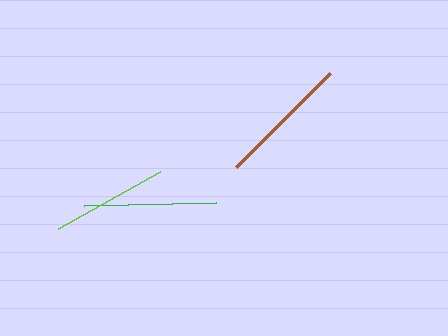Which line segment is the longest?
The brown line is the longest at approximately 133 pixels.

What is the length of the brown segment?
The brown segment is approximately 133 pixels long.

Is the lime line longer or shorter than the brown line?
The brown line is longer than the lime line.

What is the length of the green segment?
The green segment is approximately 132 pixels long.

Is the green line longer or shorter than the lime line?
The green line is longer than the lime line.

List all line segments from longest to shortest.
From longest to shortest: brown, green, lime.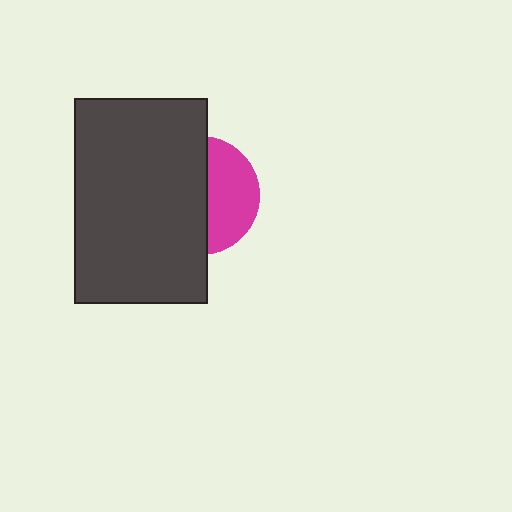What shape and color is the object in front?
The object in front is a dark gray rectangle.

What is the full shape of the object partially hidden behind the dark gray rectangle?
The partially hidden object is a magenta circle.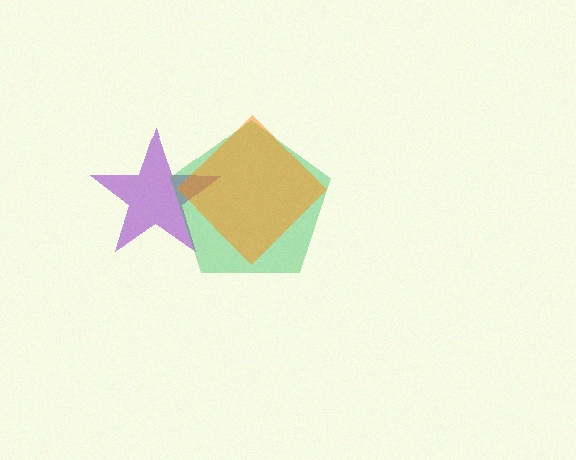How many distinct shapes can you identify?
There are 3 distinct shapes: a purple star, a green pentagon, an orange diamond.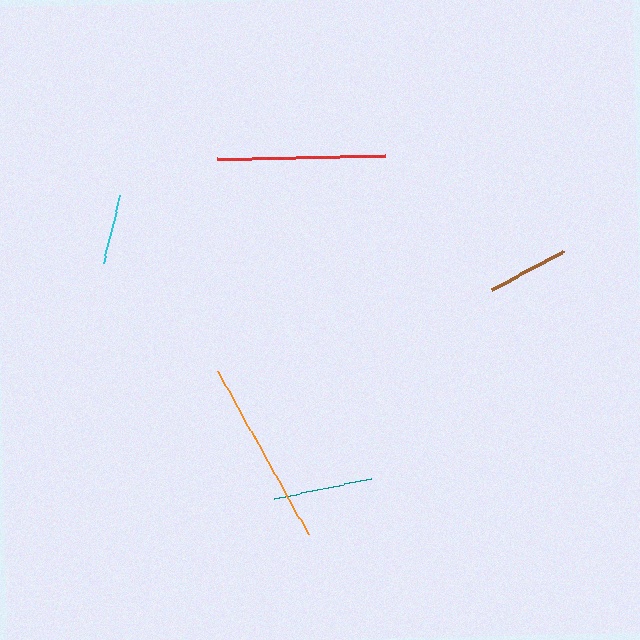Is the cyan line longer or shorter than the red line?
The red line is longer than the cyan line.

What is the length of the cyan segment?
The cyan segment is approximately 69 pixels long.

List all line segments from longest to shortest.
From longest to shortest: orange, red, teal, brown, cyan.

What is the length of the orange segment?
The orange segment is approximately 187 pixels long.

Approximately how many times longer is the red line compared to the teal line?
The red line is approximately 1.7 times the length of the teal line.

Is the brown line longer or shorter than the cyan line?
The brown line is longer than the cyan line.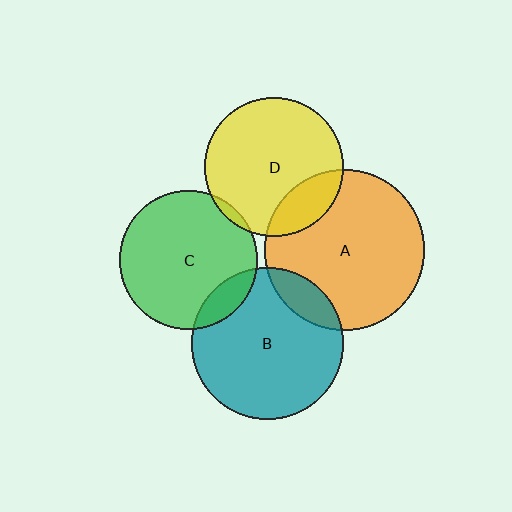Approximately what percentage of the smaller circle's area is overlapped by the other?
Approximately 20%.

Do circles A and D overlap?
Yes.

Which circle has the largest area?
Circle A (orange).